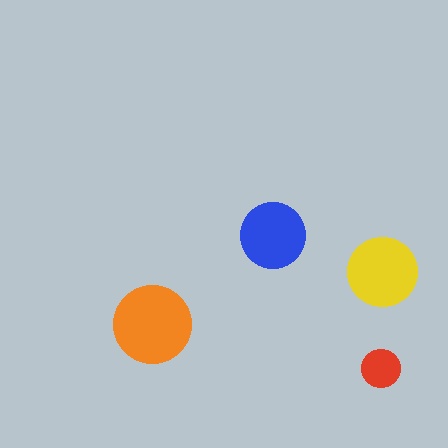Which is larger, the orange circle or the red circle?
The orange one.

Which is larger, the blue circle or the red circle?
The blue one.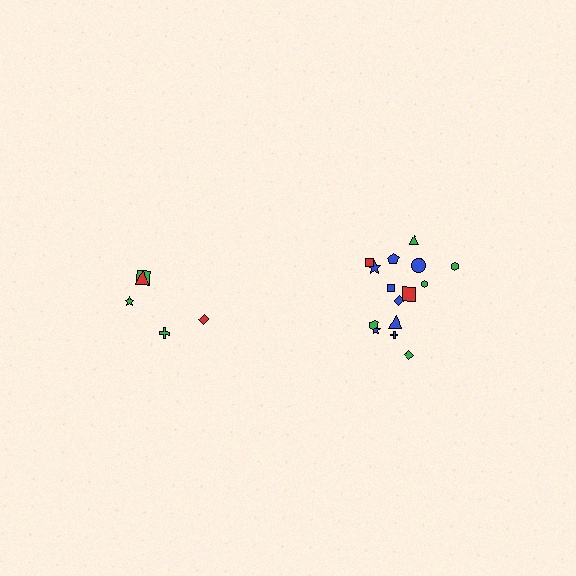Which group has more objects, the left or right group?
The right group.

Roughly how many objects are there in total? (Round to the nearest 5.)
Roughly 20 objects in total.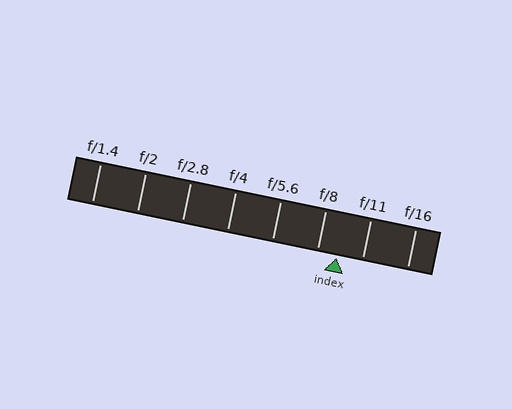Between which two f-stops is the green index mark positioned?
The index mark is between f/8 and f/11.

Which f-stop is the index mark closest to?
The index mark is closest to f/8.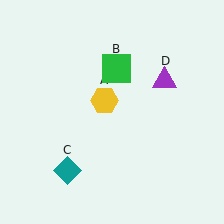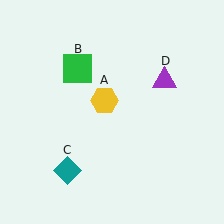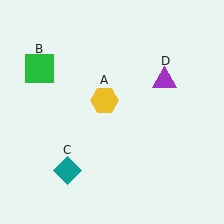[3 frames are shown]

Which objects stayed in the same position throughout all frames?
Yellow hexagon (object A) and teal diamond (object C) and purple triangle (object D) remained stationary.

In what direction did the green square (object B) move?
The green square (object B) moved left.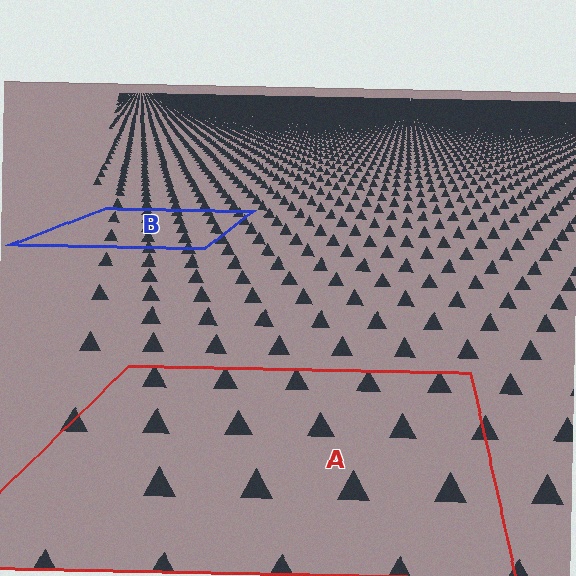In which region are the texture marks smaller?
The texture marks are smaller in region B, because it is farther away.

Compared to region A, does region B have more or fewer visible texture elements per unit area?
Region B has more texture elements per unit area — they are packed more densely because it is farther away.